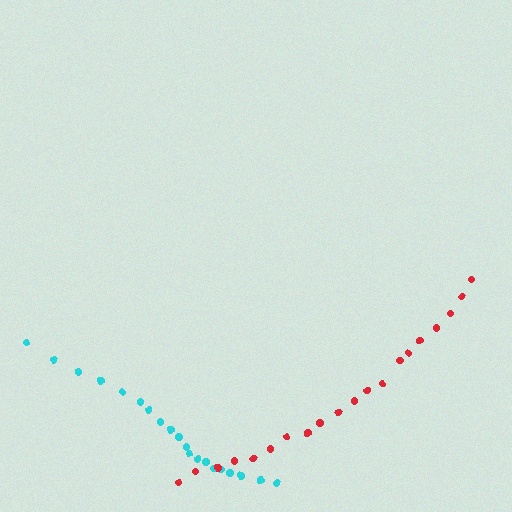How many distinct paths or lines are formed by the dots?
There are 2 distinct paths.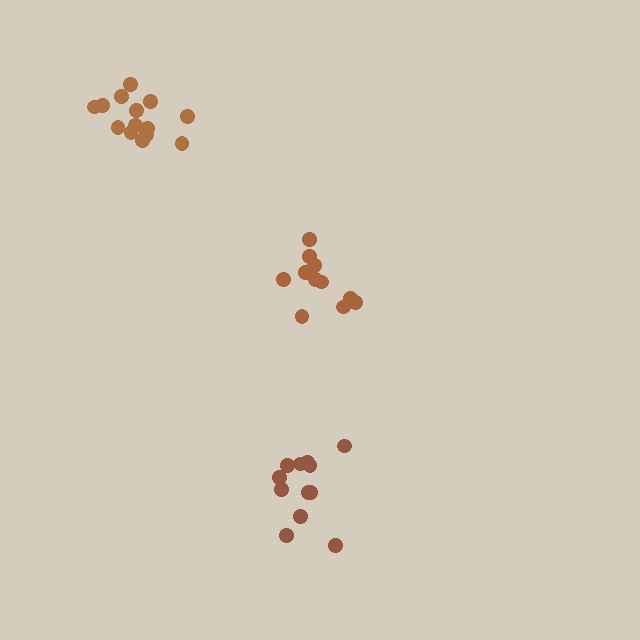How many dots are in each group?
Group 1: 11 dots, Group 2: 12 dots, Group 3: 14 dots (37 total).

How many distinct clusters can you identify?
There are 3 distinct clusters.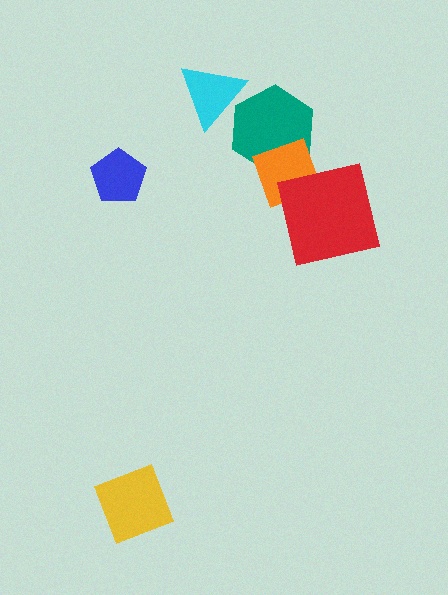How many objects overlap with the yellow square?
0 objects overlap with the yellow square.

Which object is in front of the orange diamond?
The red square is in front of the orange diamond.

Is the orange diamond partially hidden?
Yes, it is partially covered by another shape.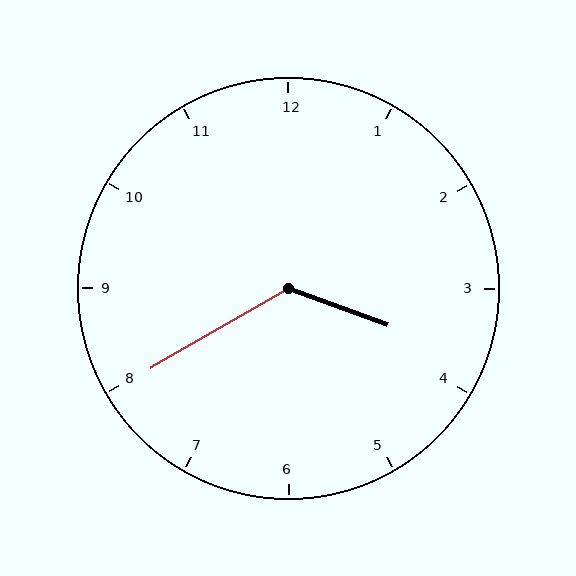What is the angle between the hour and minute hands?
Approximately 130 degrees.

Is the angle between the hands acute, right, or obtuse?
It is obtuse.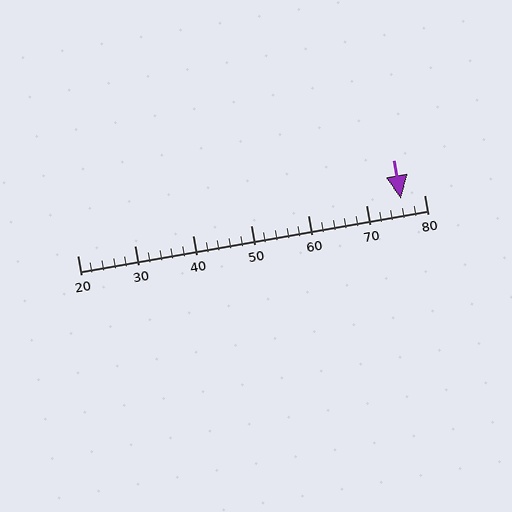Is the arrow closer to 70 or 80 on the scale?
The arrow is closer to 80.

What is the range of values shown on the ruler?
The ruler shows values from 20 to 80.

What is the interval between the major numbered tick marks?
The major tick marks are spaced 10 units apart.